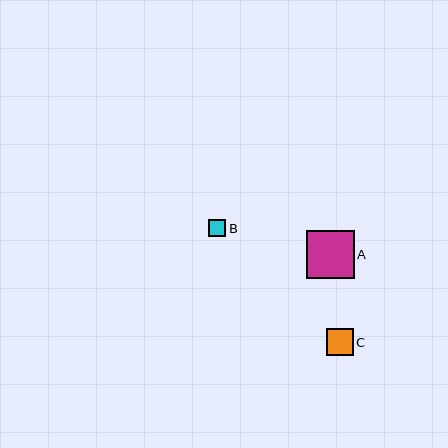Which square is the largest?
Square A is the largest with a size of approximately 48 pixels.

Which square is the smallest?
Square B is the smallest with a size of approximately 17 pixels.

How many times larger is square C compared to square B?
Square C is approximately 1.6 times the size of square B.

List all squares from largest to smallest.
From largest to smallest: A, C, B.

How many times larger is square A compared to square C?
Square A is approximately 1.8 times the size of square C.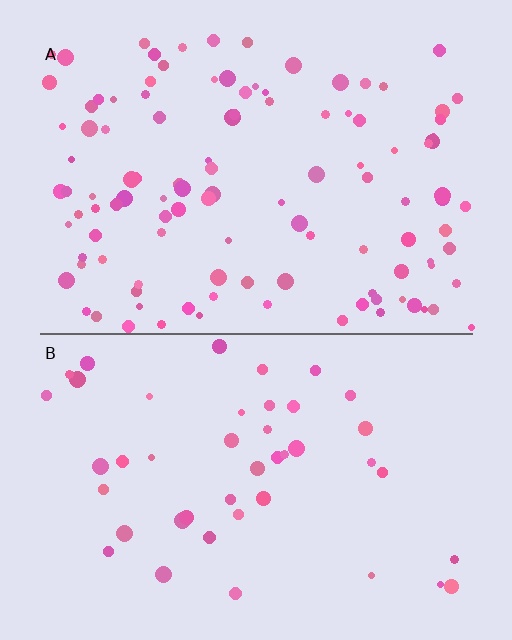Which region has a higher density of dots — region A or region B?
A (the top).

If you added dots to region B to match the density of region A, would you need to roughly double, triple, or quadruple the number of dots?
Approximately triple.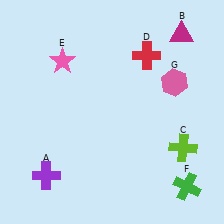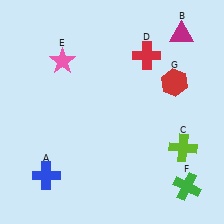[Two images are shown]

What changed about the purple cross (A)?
In Image 1, A is purple. In Image 2, it changed to blue.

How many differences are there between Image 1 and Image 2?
There are 2 differences between the two images.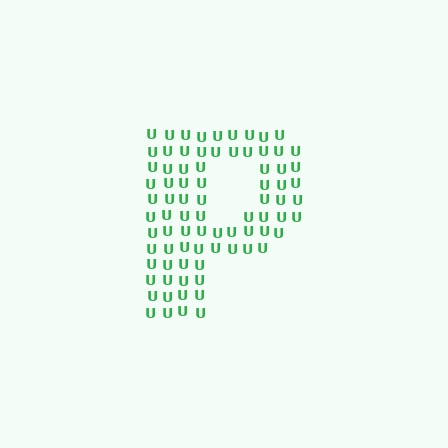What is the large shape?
The large shape is the letter P.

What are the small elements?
The small elements are letter U's.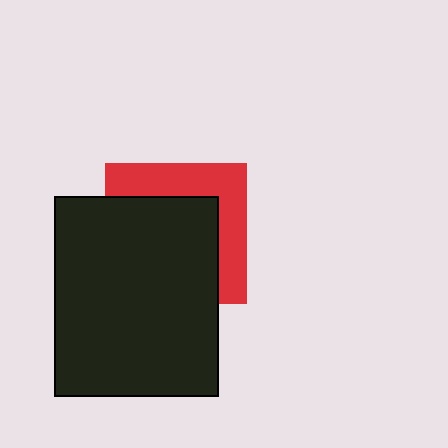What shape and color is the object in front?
The object in front is a black rectangle.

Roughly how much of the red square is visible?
A small part of it is visible (roughly 38%).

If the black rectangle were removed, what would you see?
You would see the complete red square.